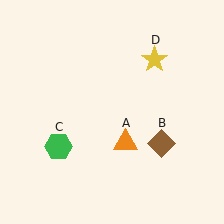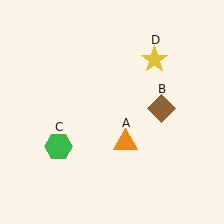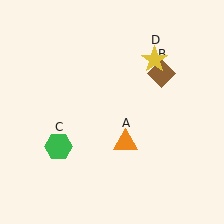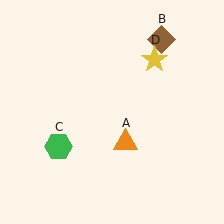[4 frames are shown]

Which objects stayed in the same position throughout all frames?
Orange triangle (object A) and green hexagon (object C) and yellow star (object D) remained stationary.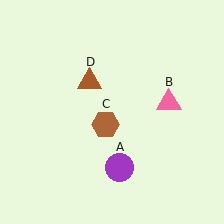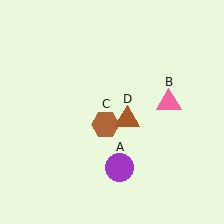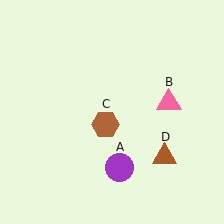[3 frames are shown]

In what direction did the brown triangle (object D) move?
The brown triangle (object D) moved down and to the right.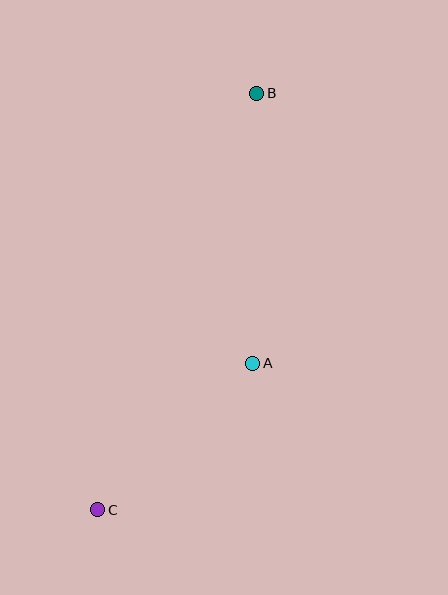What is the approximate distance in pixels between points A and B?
The distance between A and B is approximately 270 pixels.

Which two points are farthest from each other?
Points B and C are farthest from each other.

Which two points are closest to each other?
Points A and C are closest to each other.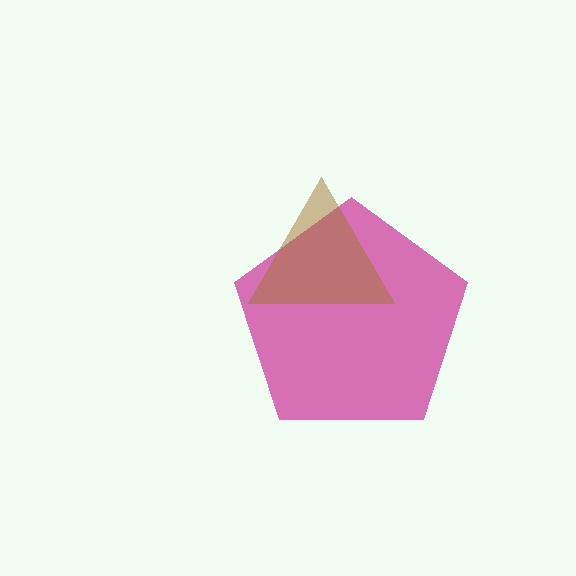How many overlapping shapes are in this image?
There are 2 overlapping shapes in the image.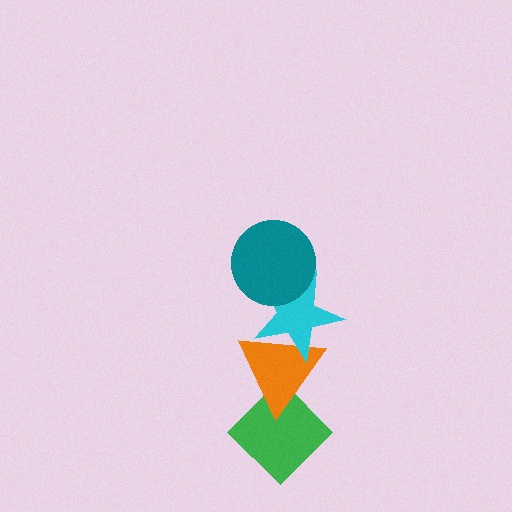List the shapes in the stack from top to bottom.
From top to bottom: the teal circle, the cyan star, the orange triangle, the green diamond.